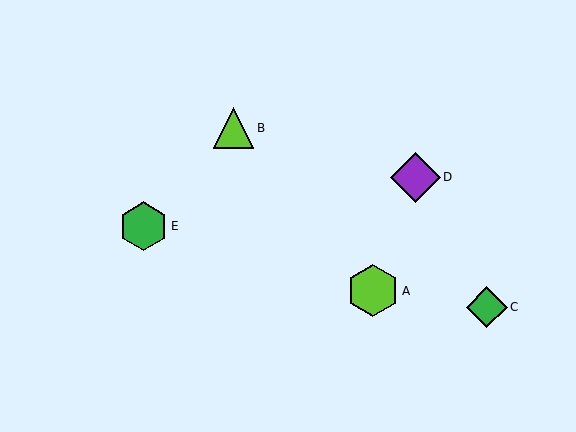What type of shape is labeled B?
Shape B is a lime triangle.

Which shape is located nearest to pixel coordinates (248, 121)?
The lime triangle (labeled B) at (234, 128) is nearest to that location.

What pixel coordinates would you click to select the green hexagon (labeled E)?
Click at (143, 226) to select the green hexagon E.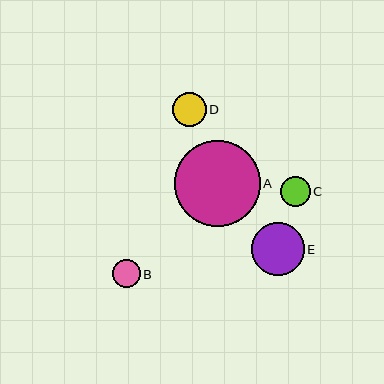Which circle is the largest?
Circle A is the largest with a size of approximately 86 pixels.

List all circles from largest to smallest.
From largest to smallest: A, E, D, C, B.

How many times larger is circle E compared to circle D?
Circle E is approximately 1.6 times the size of circle D.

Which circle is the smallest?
Circle B is the smallest with a size of approximately 28 pixels.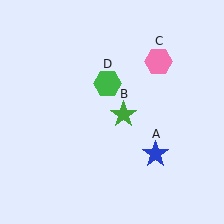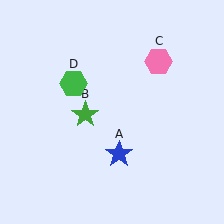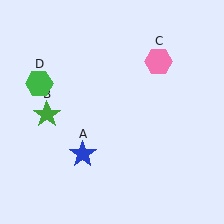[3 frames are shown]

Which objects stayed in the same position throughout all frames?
Pink hexagon (object C) remained stationary.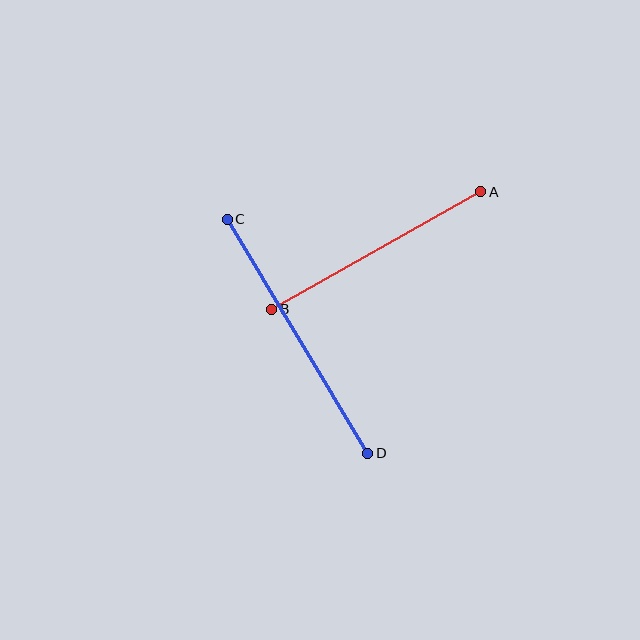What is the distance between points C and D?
The distance is approximately 273 pixels.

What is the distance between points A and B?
The distance is approximately 240 pixels.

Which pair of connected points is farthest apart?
Points C and D are farthest apart.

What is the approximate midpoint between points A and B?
The midpoint is at approximately (376, 251) pixels.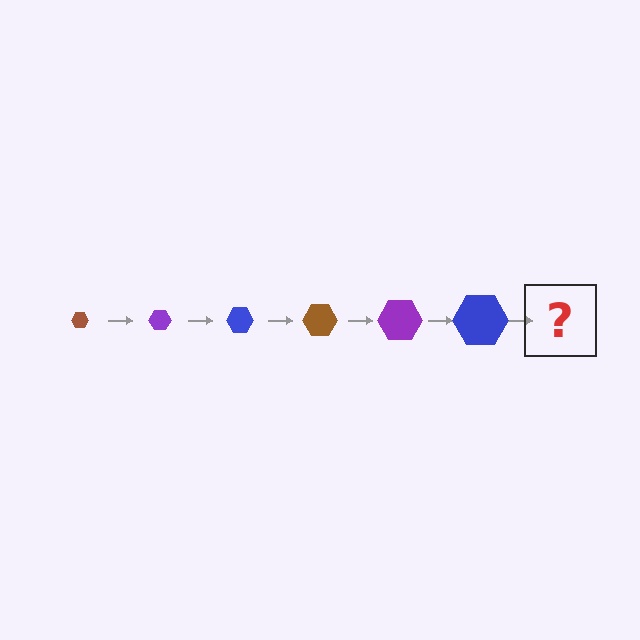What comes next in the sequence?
The next element should be a brown hexagon, larger than the previous one.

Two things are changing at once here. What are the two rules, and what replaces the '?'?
The two rules are that the hexagon grows larger each step and the color cycles through brown, purple, and blue. The '?' should be a brown hexagon, larger than the previous one.